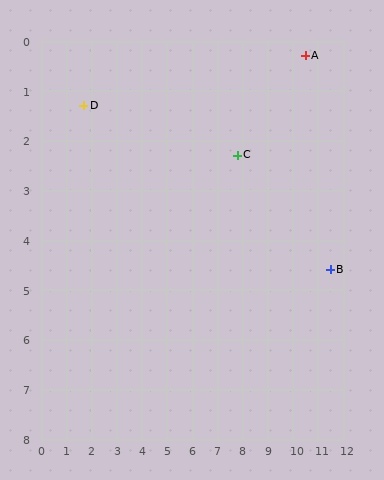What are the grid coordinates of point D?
Point D is at approximately (1.7, 1.3).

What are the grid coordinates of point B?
Point B is at approximately (11.5, 4.6).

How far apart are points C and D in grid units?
Points C and D are about 6.2 grid units apart.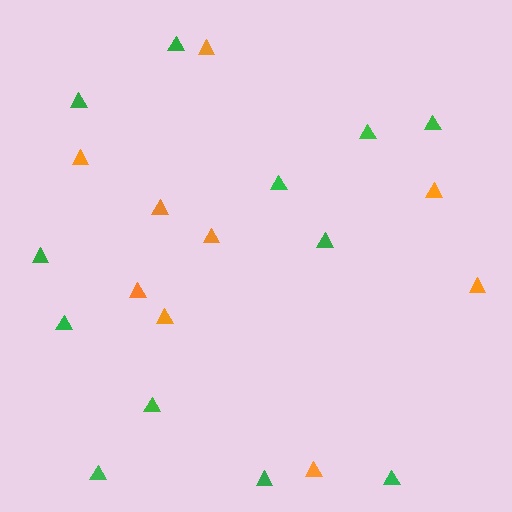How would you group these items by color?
There are 2 groups: one group of orange triangles (9) and one group of green triangles (12).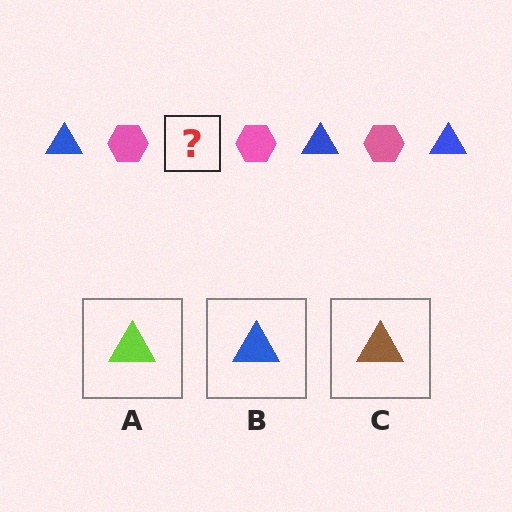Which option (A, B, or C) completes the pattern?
B.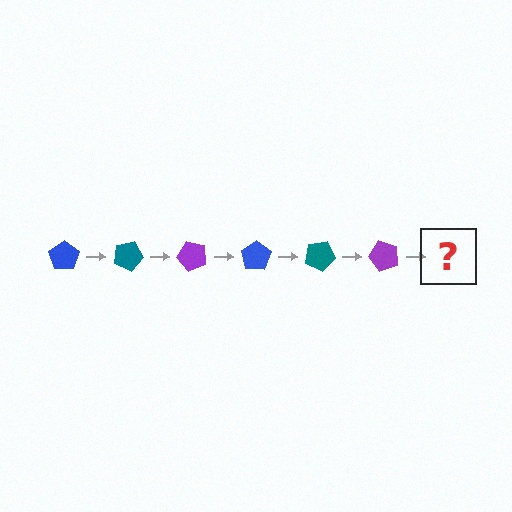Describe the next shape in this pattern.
It should be a blue pentagon, rotated 150 degrees from the start.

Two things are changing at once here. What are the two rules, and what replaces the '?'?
The two rules are that it rotates 25 degrees each step and the color cycles through blue, teal, and purple. The '?' should be a blue pentagon, rotated 150 degrees from the start.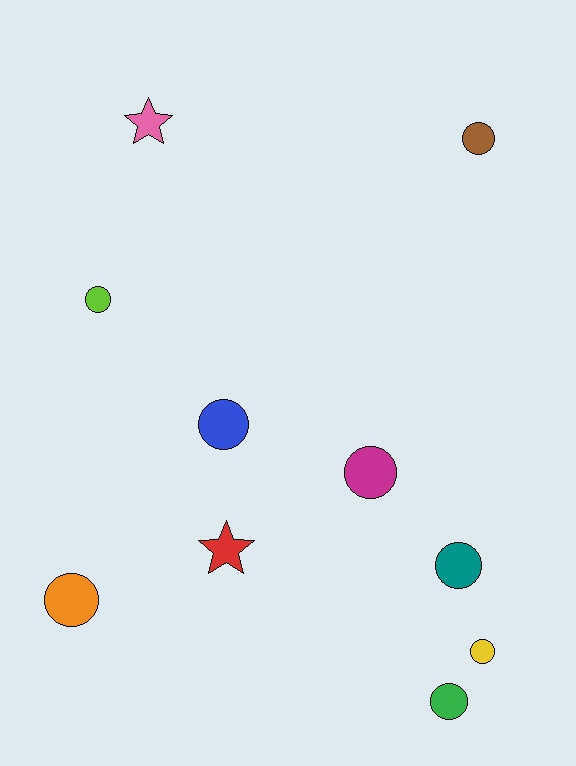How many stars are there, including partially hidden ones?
There are 2 stars.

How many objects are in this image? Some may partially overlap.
There are 10 objects.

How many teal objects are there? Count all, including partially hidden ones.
There is 1 teal object.